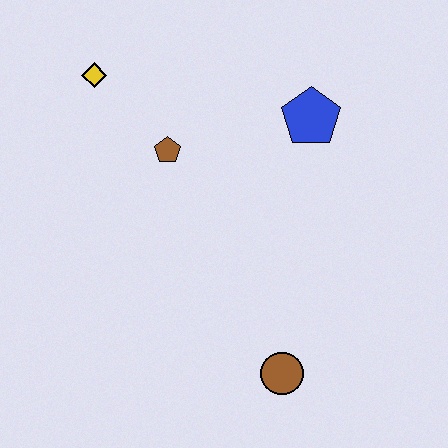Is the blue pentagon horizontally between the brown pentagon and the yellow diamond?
No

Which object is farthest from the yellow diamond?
The brown circle is farthest from the yellow diamond.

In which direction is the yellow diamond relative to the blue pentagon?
The yellow diamond is to the left of the blue pentagon.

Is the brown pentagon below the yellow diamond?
Yes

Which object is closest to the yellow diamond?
The brown pentagon is closest to the yellow diamond.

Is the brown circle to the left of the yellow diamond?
No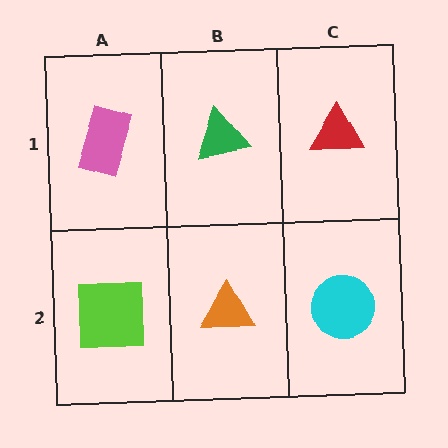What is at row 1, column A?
A pink rectangle.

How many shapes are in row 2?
3 shapes.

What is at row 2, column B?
An orange triangle.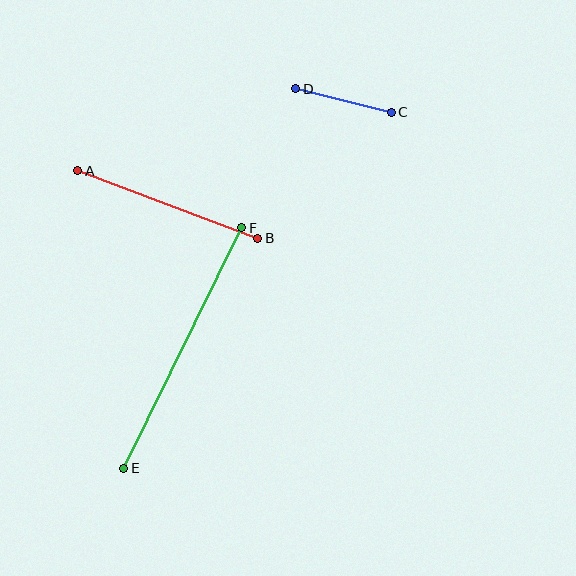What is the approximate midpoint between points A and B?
The midpoint is at approximately (168, 204) pixels.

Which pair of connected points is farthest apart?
Points E and F are farthest apart.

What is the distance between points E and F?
The distance is approximately 268 pixels.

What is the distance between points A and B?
The distance is approximately 192 pixels.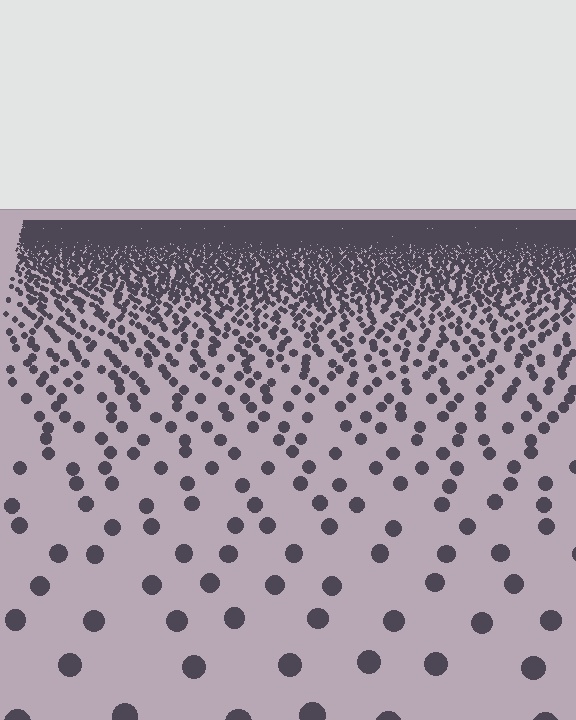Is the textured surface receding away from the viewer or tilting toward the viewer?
The surface is receding away from the viewer. Texture elements get smaller and denser toward the top.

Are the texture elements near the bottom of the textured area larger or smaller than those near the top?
Larger. Near the bottom, elements are closer to the viewer and appear at a bigger on-screen size.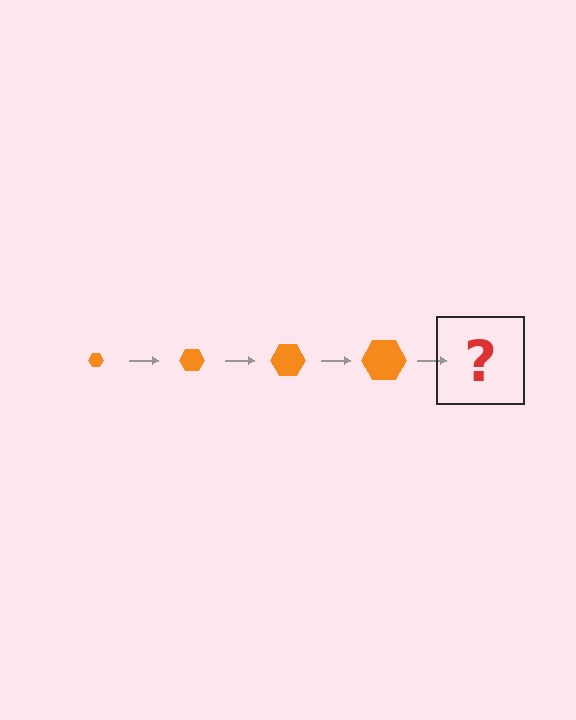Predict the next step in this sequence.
The next step is an orange hexagon, larger than the previous one.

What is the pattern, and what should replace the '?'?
The pattern is that the hexagon gets progressively larger each step. The '?' should be an orange hexagon, larger than the previous one.